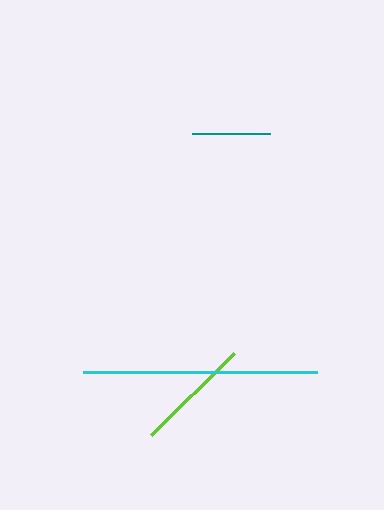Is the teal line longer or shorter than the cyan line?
The cyan line is longer than the teal line.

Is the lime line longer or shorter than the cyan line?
The cyan line is longer than the lime line.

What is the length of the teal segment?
The teal segment is approximately 79 pixels long.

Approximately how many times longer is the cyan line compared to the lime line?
The cyan line is approximately 2.0 times the length of the lime line.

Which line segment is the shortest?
The teal line is the shortest at approximately 79 pixels.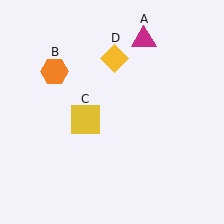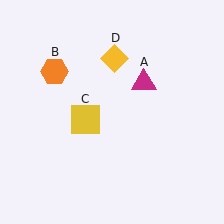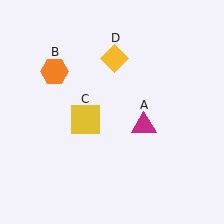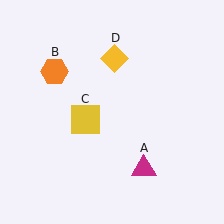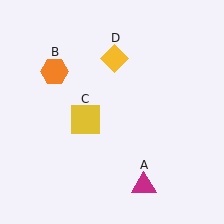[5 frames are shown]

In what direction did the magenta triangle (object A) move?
The magenta triangle (object A) moved down.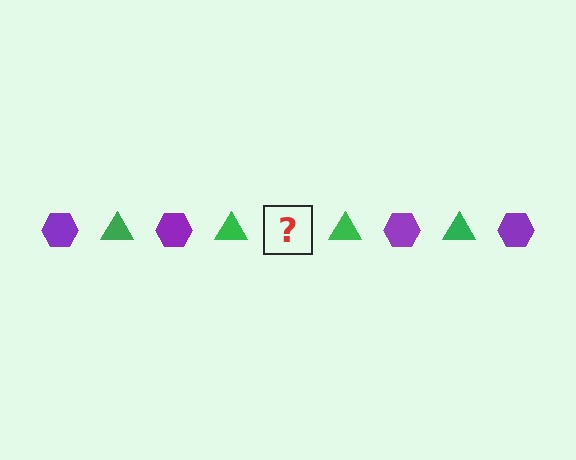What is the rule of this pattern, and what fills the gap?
The rule is that the pattern alternates between purple hexagon and green triangle. The gap should be filled with a purple hexagon.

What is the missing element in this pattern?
The missing element is a purple hexagon.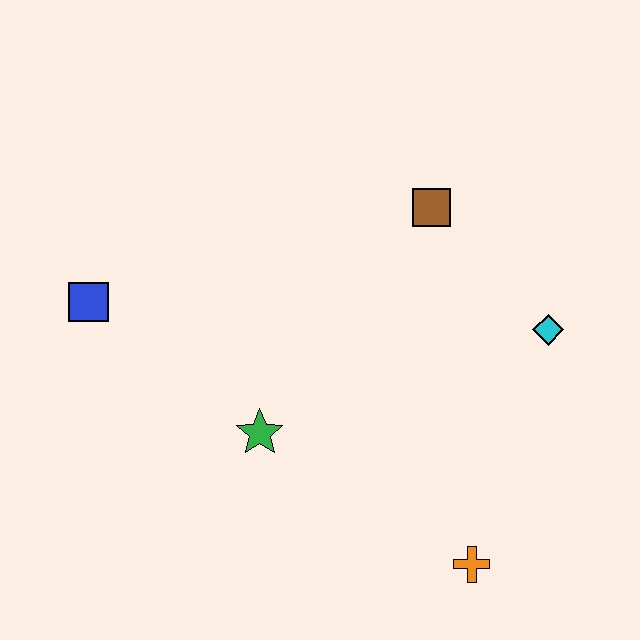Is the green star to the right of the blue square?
Yes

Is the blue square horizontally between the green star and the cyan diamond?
No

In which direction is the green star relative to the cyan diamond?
The green star is to the left of the cyan diamond.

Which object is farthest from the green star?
The cyan diamond is farthest from the green star.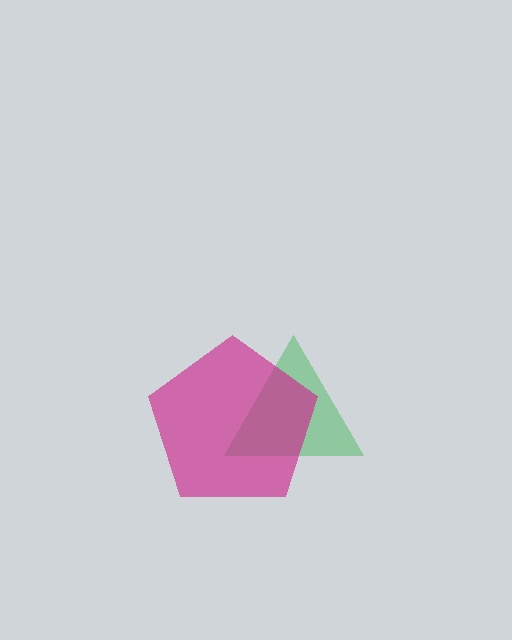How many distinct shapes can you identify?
There are 2 distinct shapes: a green triangle, a magenta pentagon.